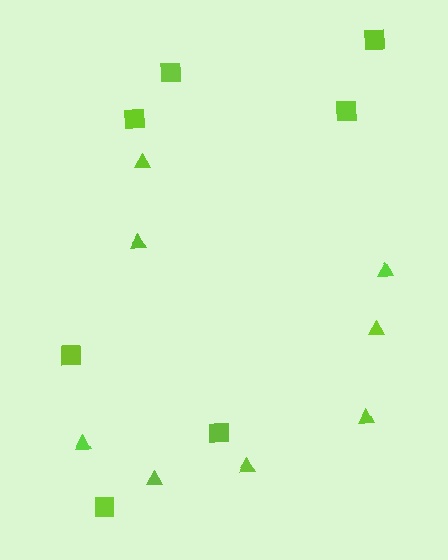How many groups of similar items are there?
There are 2 groups: one group of triangles (8) and one group of squares (7).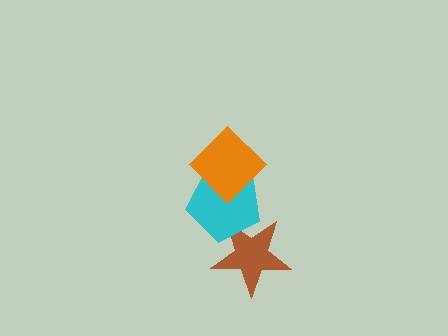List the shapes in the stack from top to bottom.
From top to bottom: the orange diamond, the cyan pentagon, the brown star.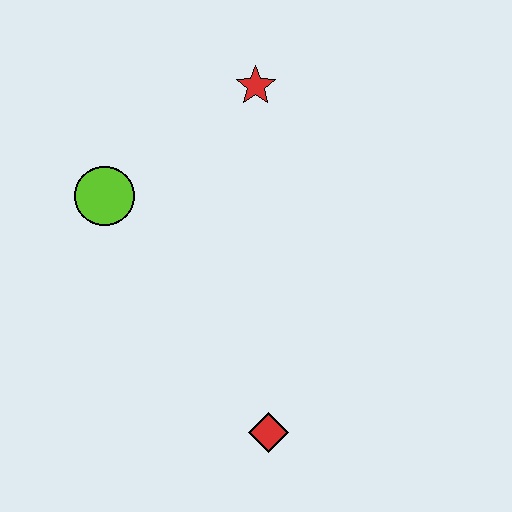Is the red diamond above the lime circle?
No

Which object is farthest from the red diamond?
The red star is farthest from the red diamond.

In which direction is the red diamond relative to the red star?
The red diamond is below the red star.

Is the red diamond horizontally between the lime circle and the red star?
No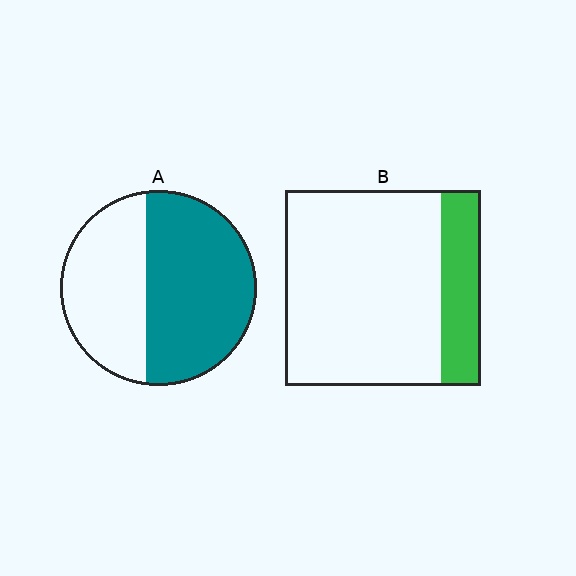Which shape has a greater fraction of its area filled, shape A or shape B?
Shape A.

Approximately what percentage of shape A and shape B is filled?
A is approximately 60% and B is approximately 20%.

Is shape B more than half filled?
No.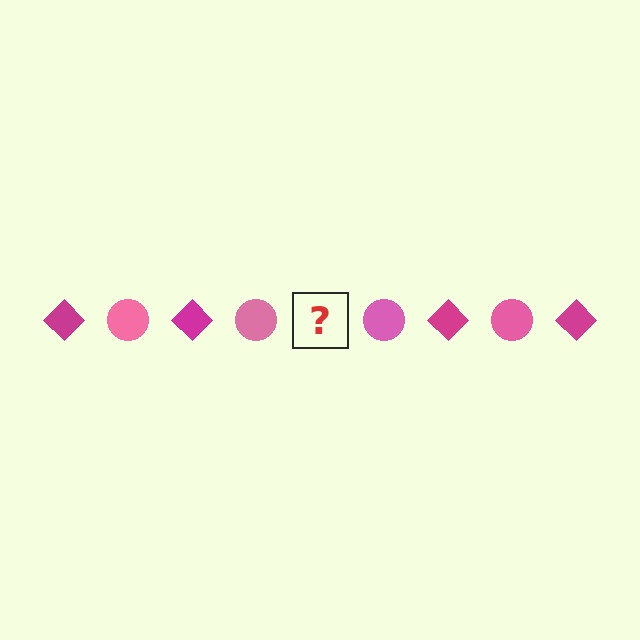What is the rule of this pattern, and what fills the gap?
The rule is that the pattern alternates between magenta diamond and pink circle. The gap should be filled with a magenta diamond.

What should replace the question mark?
The question mark should be replaced with a magenta diamond.